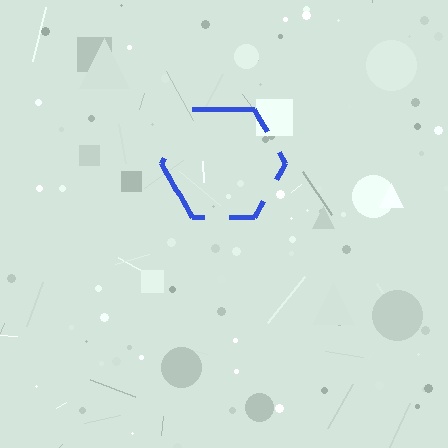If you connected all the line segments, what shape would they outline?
They would outline a hexagon.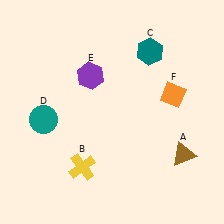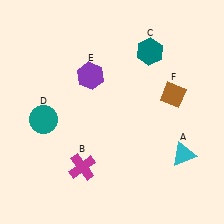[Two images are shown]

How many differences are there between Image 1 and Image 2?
There are 3 differences between the two images.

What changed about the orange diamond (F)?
In Image 1, F is orange. In Image 2, it changed to brown.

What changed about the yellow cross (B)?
In Image 1, B is yellow. In Image 2, it changed to magenta.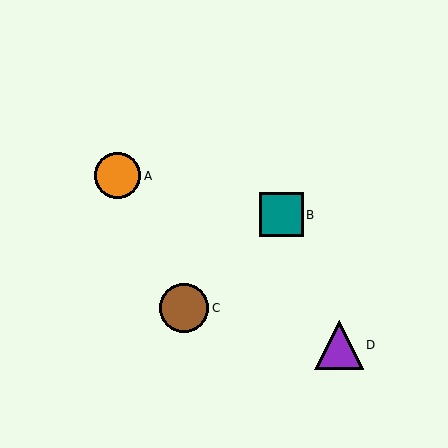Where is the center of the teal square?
The center of the teal square is at (282, 215).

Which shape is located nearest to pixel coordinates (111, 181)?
The orange circle (labeled A) at (118, 176) is nearest to that location.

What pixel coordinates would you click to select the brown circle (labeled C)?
Click at (184, 308) to select the brown circle C.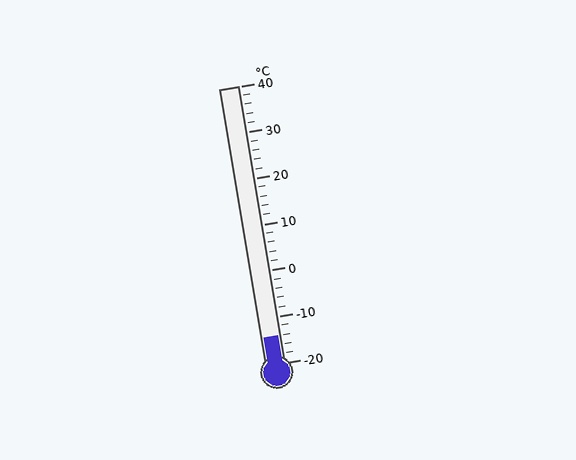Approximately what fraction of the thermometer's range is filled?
The thermometer is filled to approximately 10% of its range.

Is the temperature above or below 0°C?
The temperature is below 0°C.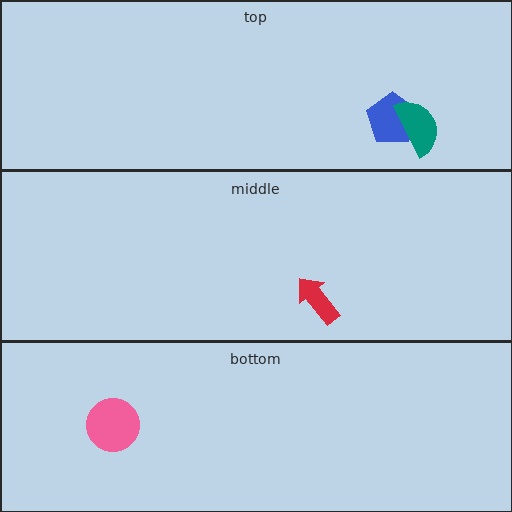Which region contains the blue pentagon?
The top region.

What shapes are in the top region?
The blue pentagon, the teal semicircle.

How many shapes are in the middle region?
1.